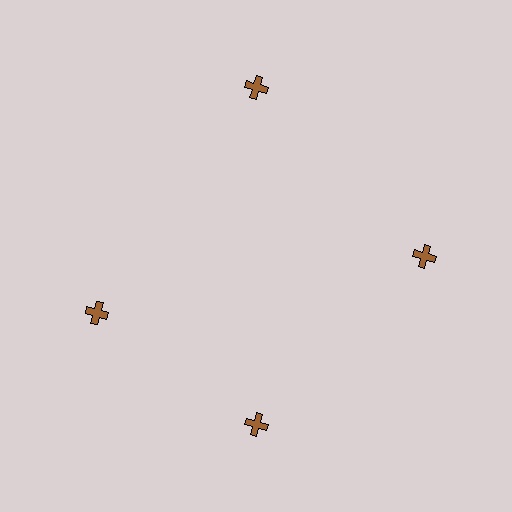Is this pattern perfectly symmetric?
No. The 4 brown crosses are arranged in a ring, but one element near the 9 o'clock position is rotated out of alignment along the ring, breaking the 4-fold rotational symmetry.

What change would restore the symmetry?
The symmetry would be restored by rotating it back into even spacing with its neighbors so that all 4 crosses sit at equal angles and equal distance from the center.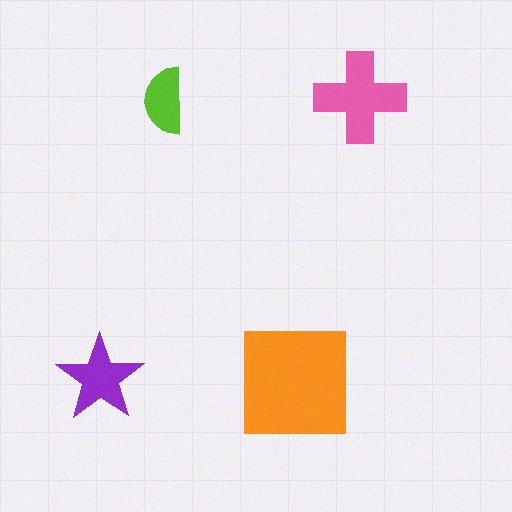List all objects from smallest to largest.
The lime semicircle, the purple star, the pink cross, the orange square.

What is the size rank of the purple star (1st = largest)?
3rd.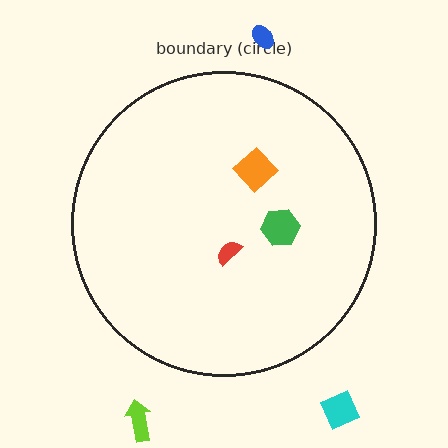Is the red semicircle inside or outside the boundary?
Inside.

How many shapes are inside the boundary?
3 inside, 3 outside.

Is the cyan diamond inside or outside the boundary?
Outside.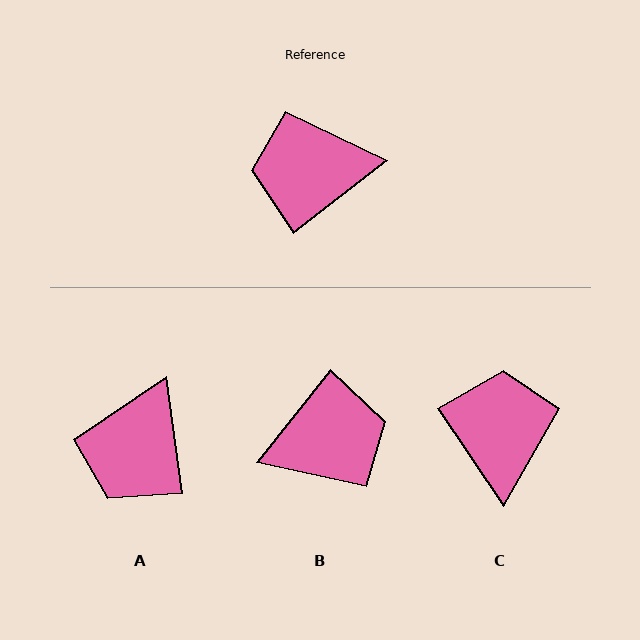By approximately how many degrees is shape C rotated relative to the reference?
Approximately 94 degrees clockwise.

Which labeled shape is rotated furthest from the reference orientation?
B, about 167 degrees away.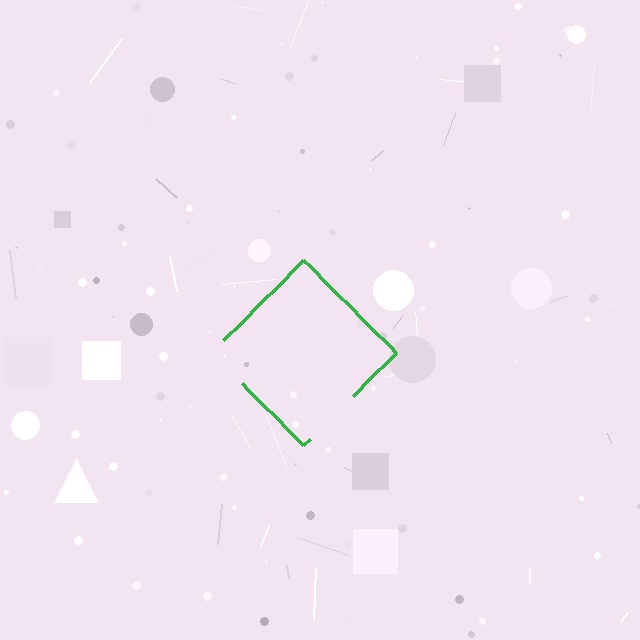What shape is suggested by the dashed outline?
The dashed outline suggests a diamond.